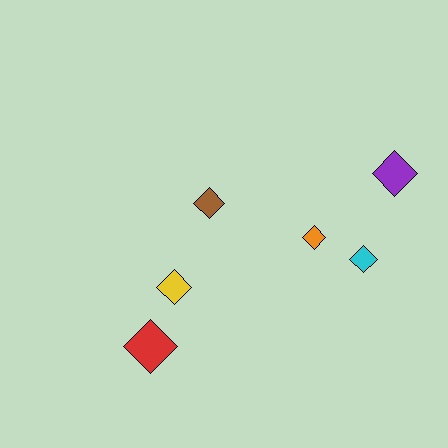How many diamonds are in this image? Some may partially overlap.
There are 6 diamonds.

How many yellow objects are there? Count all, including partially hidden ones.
There is 1 yellow object.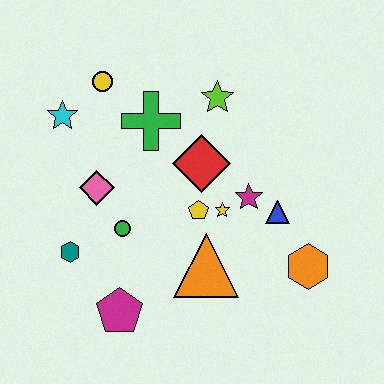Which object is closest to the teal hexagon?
The green circle is closest to the teal hexagon.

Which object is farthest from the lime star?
The magenta pentagon is farthest from the lime star.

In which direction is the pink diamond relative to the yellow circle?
The pink diamond is below the yellow circle.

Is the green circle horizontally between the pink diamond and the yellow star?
Yes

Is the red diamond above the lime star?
No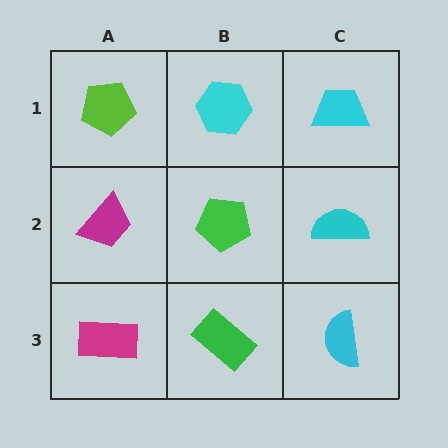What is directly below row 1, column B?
A green pentagon.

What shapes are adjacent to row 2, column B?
A cyan hexagon (row 1, column B), a green rectangle (row 3, column B), a magenta trapezoid (row 2, column A), a cyan semicircle (row 2, column C).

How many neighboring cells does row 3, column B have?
3.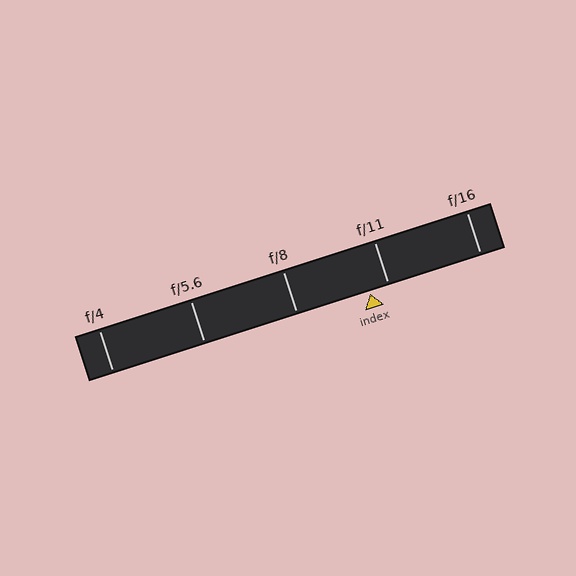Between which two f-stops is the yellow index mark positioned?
The index mark is between f/8 and f/11.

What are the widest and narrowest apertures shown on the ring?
The widest aperture shown is f/4 and the narrowest is f/16.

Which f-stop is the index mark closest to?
The index mark is closest to f/11.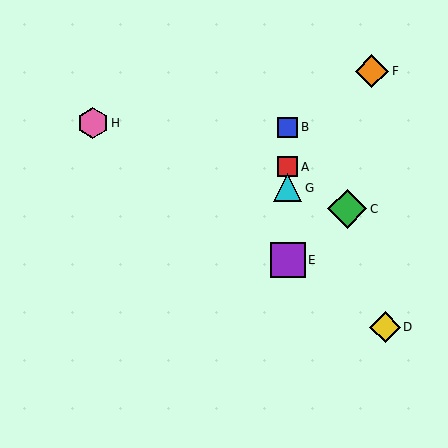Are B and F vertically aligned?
No, B is at x≈288 and F is at x≈372.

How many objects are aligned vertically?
4 objects (A, B, E, G) are aligned vertically.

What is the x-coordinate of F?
Object F is at x≈372.